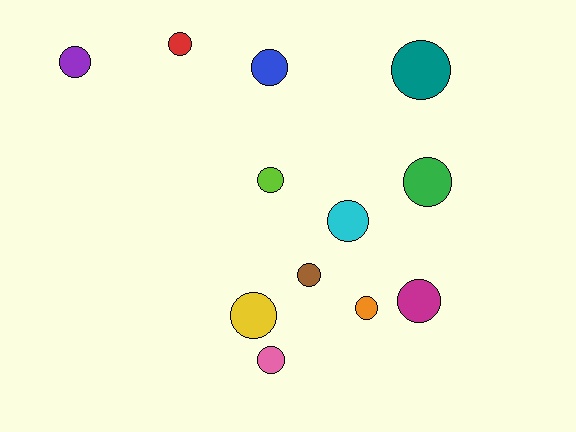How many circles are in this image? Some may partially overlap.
There are 12 circles.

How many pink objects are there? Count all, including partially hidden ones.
There is 1 pink object.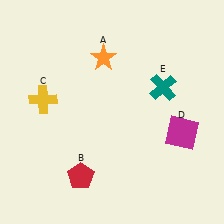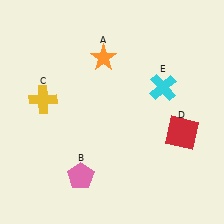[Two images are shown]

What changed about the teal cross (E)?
In Image 1, E is teal. In Image 2, it changed to cyan.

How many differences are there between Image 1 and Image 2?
There are 3 differences between the two images.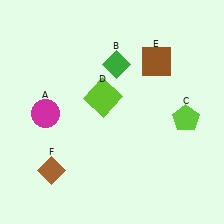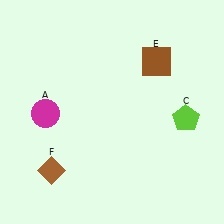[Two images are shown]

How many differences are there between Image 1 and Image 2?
There are 2 differences between the two images.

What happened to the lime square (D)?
The lime square (D) was removed in Image 2. It was in the top-left area of Image 1.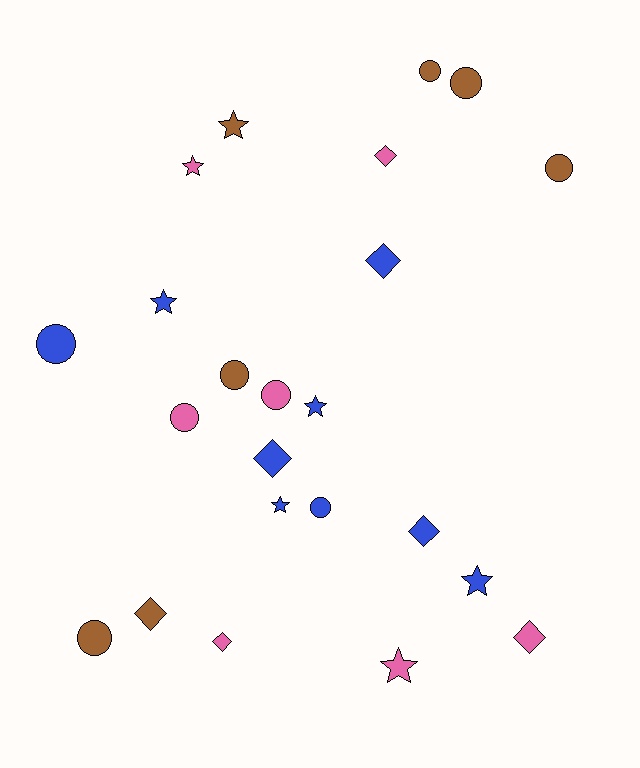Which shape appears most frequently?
Circle, with 9 objects.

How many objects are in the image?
There are 23 objects.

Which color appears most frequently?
Blue, with 9 objects.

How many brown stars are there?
There is 1 brown star.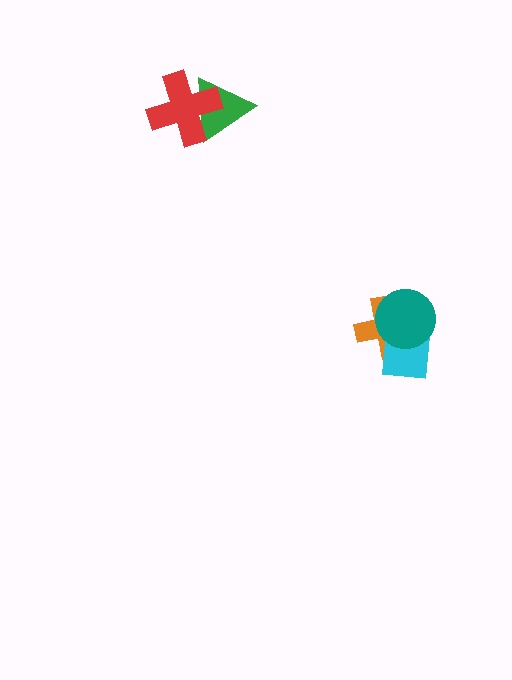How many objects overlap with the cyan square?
2 objects overlap with the cyan square.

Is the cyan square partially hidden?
Yes, it is partially covered by another shape.